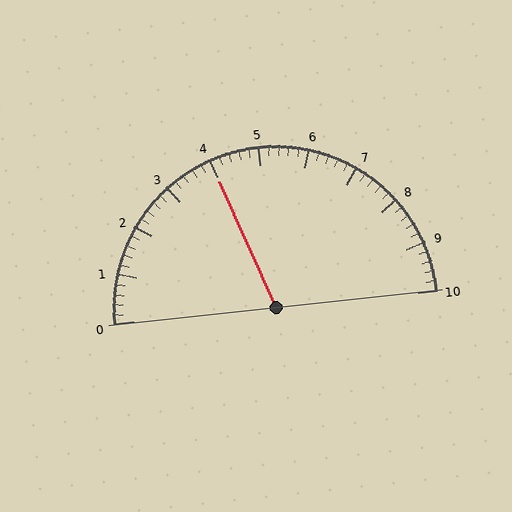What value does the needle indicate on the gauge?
The needle indicates approximately 4.0.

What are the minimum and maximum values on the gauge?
The gauge ranges from 0 to 10.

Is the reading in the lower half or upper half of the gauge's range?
The reading is in the lower half of the range (0 to 10).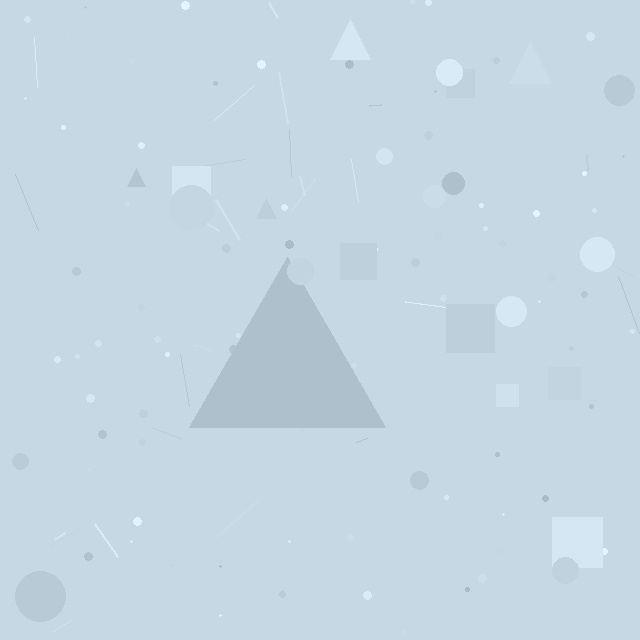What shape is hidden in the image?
A triangle is hidden in the image.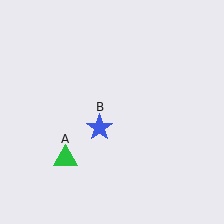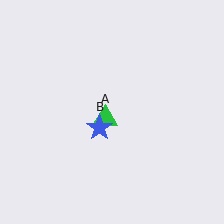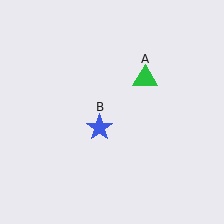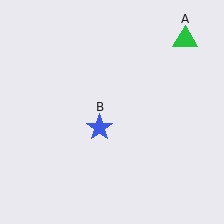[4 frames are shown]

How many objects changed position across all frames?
1 object changed position: green triangle (object A).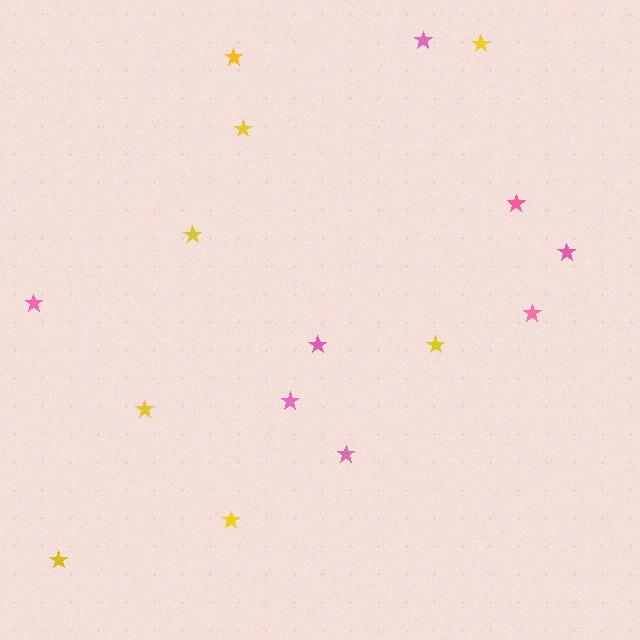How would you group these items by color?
There are 2 groups: one group of pink stars (8) and one group of yellow stars (8).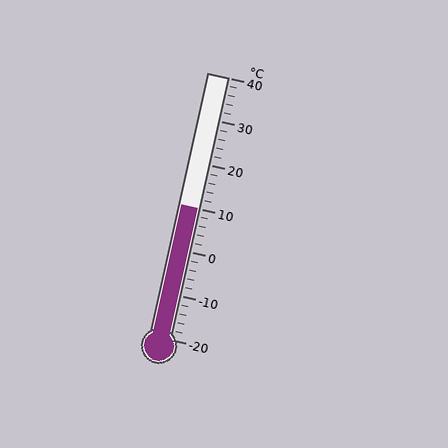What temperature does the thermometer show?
The thermometer shows approximately 10°C.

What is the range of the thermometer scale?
The thermometer scale ranges from -20°C to 40°C.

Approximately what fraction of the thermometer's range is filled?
The thermometer is filled to approximately 50% of its range.